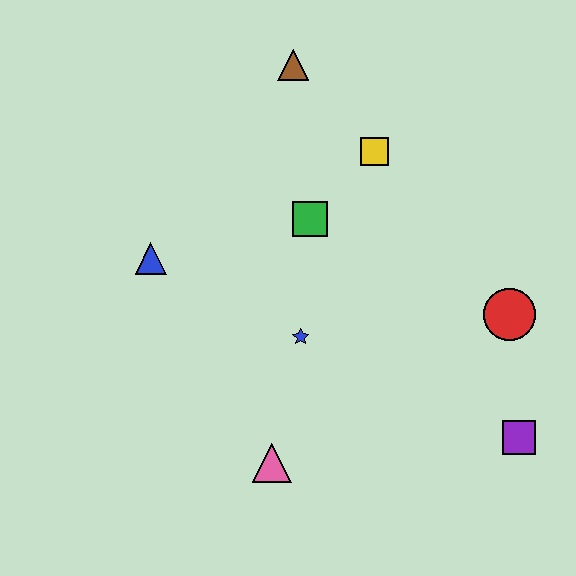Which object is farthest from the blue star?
The brown triangle is farthest from the blue star.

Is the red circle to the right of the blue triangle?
Yes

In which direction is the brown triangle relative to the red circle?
The brown triangle is above the red circle.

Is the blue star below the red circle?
Yes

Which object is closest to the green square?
The yellow square is closest to the green square.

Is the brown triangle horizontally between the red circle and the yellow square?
No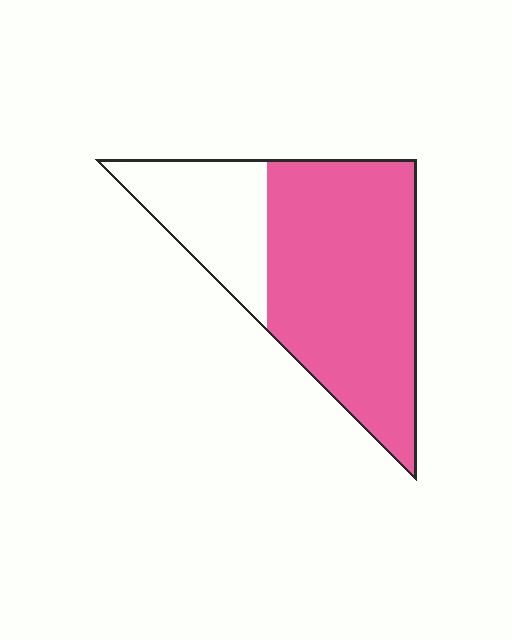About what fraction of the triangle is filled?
About three quarters (3/4).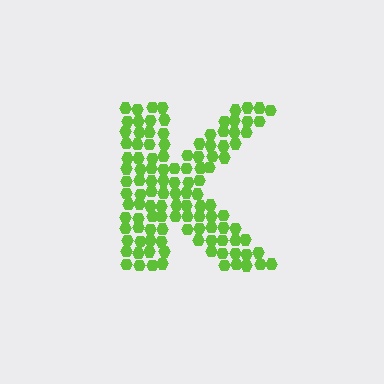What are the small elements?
The small elements are hexagons.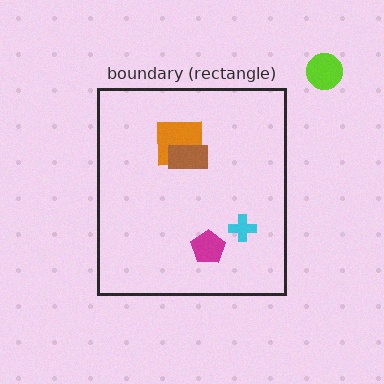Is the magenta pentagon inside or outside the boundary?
Inside.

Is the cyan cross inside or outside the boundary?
Inside.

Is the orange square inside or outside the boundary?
Inside.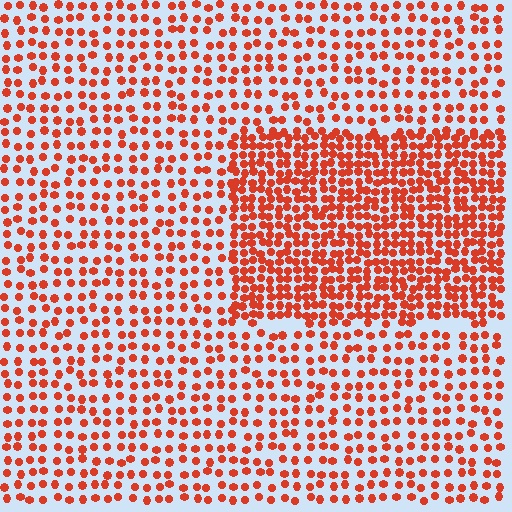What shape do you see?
I see a rectangle.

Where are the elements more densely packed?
The elements are more densely packed inside the rectangle boundary.